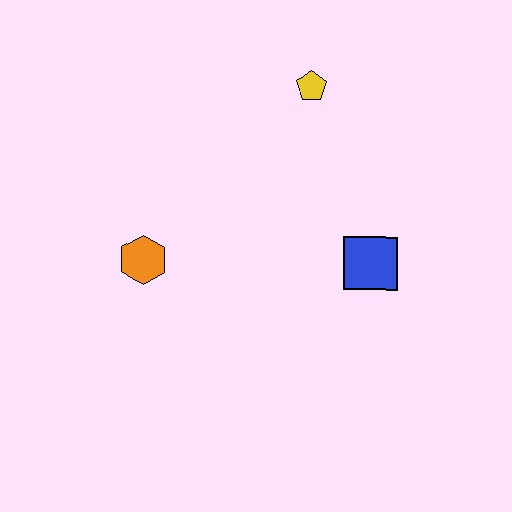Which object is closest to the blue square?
The yellow pentagon is closest to the blue square.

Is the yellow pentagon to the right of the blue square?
No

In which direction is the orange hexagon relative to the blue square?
The orange hexagon is to the left of the blue square.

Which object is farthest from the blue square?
The orange hexagon is farthest from the blue square.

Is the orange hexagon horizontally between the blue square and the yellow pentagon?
No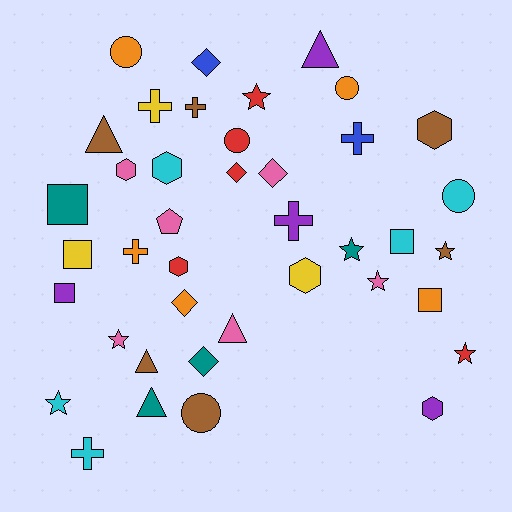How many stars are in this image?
There are 7 stars.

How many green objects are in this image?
There are no green objects.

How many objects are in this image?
There are 40 objects.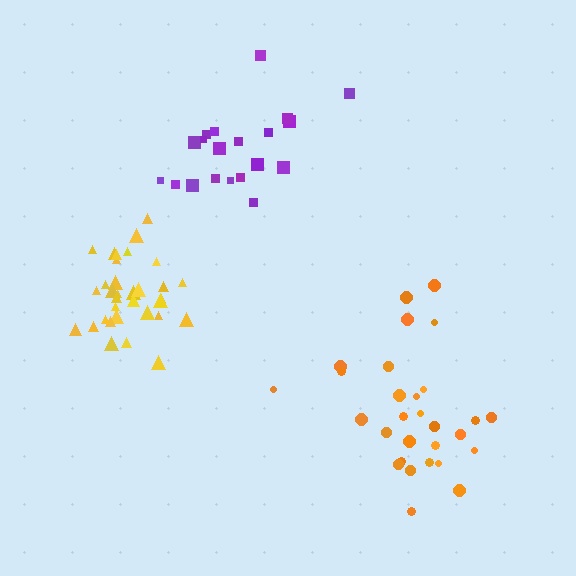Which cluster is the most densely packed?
Yellow.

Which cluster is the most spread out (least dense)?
Orange.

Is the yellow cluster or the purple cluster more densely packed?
Yellow.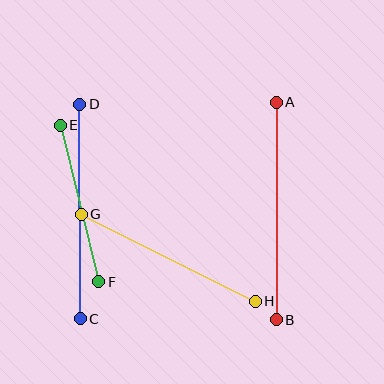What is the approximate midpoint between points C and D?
The midpoint is at approximately (80, 211) pixels.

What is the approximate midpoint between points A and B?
The midpoint is at approximately (276, 211) pixels.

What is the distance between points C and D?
The distance is approximately 215 pixels.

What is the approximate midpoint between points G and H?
The midpoint is at approximately (168, 258) pixels.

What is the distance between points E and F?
The distance is approximately 161 pixels.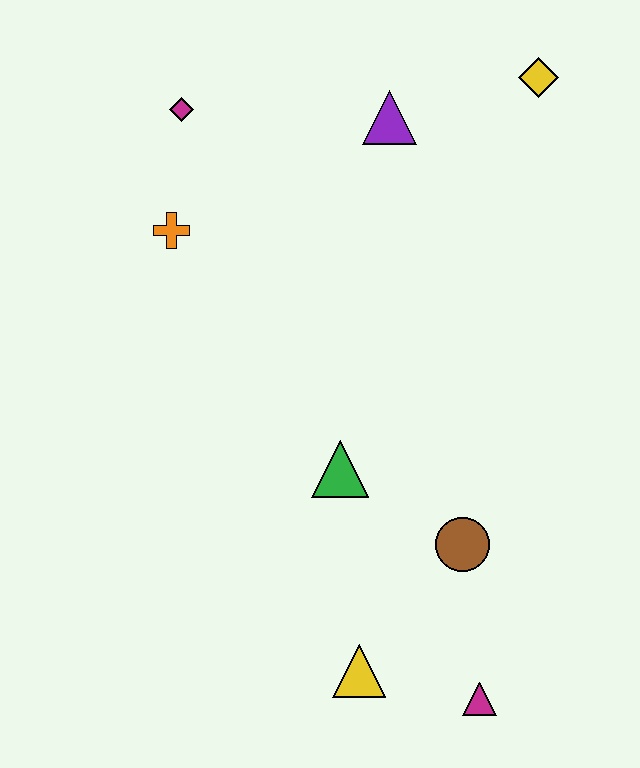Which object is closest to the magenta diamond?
The orange cross is closest to the magenta diamond.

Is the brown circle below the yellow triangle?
No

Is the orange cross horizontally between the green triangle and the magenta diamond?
No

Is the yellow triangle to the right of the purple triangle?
No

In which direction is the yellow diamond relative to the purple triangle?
The yellow diamond is to the right of the purple triangle.